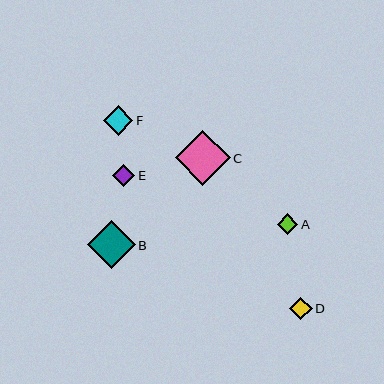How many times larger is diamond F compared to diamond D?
Diamond F is approximately 1.3 times the size of diamond D.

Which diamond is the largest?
Diamond C is the largest with a size of approximately 55 pixels.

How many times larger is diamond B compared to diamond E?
Diamond B is approximately 2.2 times the size of diamond E.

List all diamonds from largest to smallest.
From largest to smallest: C, B, F, D, E, A.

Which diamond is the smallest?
Diamond A is the smallest with a size of approximately 20 pixels.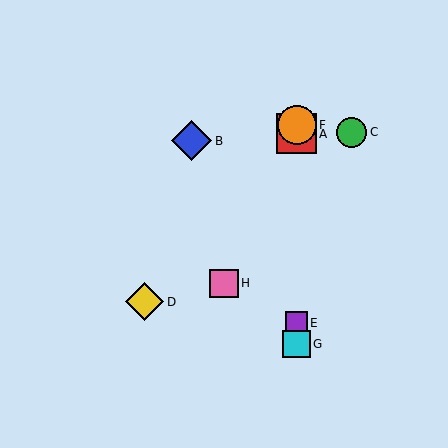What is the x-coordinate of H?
Object H is at x≈224.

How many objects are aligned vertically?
4 objects (A, E, F, G) are aligned vertically.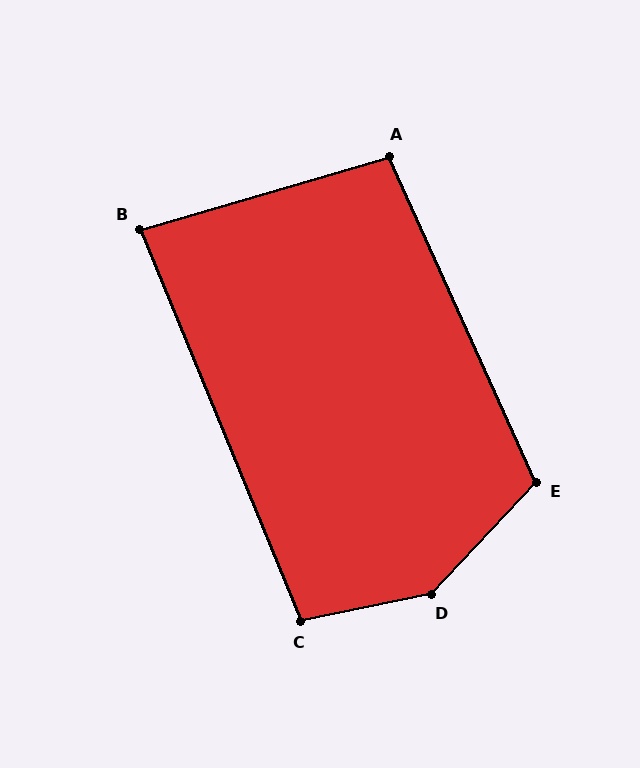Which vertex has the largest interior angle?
D, at approximately 145 degrees.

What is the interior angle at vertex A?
Approximately 98 degrees (obtuse).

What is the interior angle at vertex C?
Approximately 101 degrees (obtuse).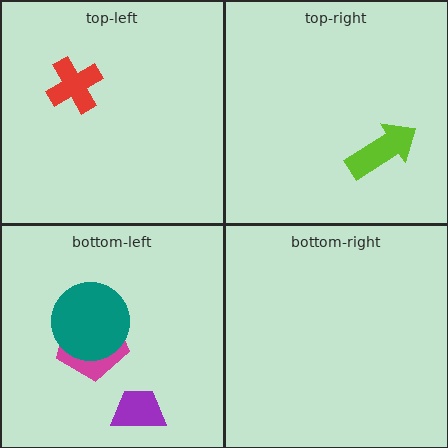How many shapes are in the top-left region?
1.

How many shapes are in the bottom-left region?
3.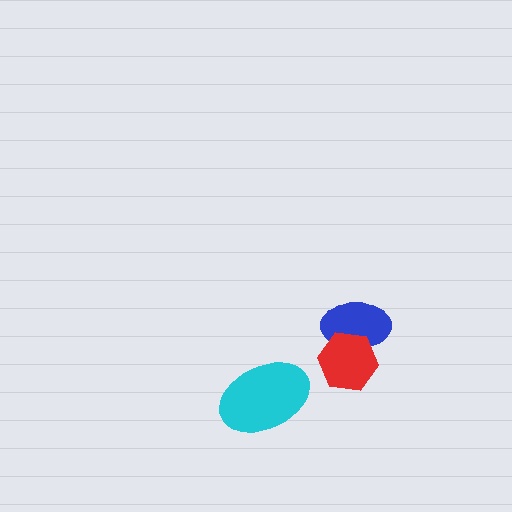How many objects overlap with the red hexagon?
1 object overlaps with the red hexagon.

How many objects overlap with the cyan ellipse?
0 objects overlap with the cyan ellipse.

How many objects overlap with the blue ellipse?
1 object overlaps with the blue ellipse.